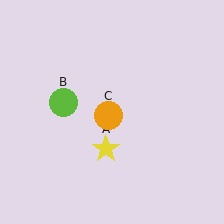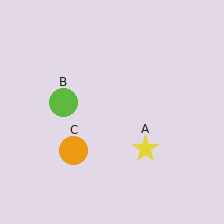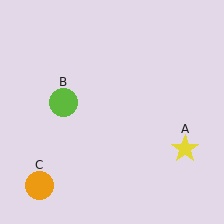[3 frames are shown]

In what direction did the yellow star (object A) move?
The yellow star (object A) moved right.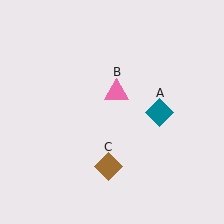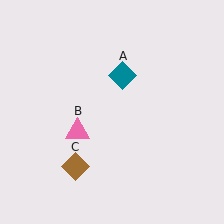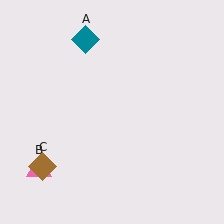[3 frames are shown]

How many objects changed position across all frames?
3 objects changed position: teal diamond (object A), pink triangle (object B), brown diamond (object C).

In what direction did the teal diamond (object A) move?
The teal diamond (object A) moved up and to the left.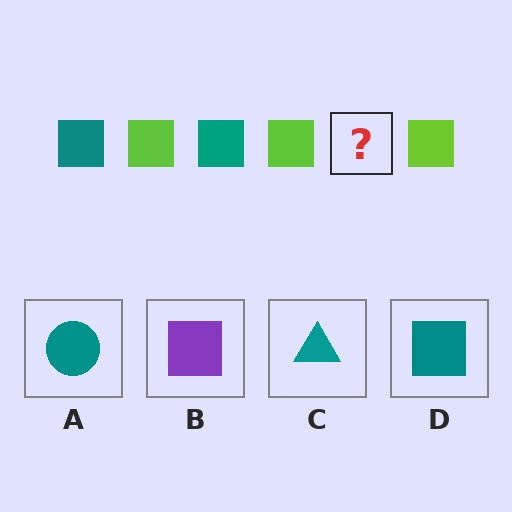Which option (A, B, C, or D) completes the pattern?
D.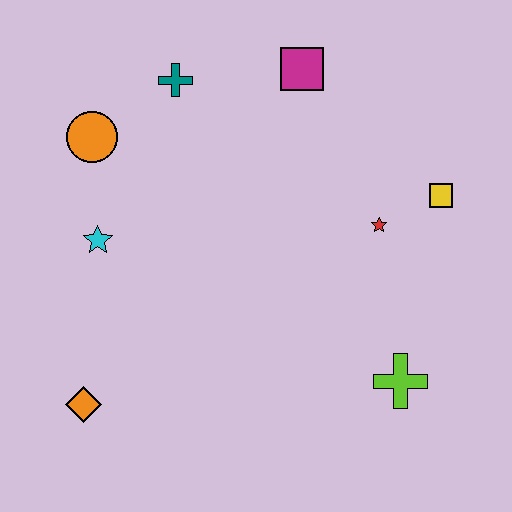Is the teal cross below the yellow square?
No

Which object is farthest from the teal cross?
The lime cross is farthest from the teal cross.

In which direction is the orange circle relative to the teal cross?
The orange circle is to the left of the teal cross.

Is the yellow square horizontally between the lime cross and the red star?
No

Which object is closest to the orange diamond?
The cyan star is closest to the orange diamond.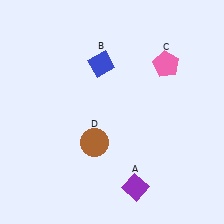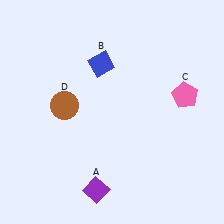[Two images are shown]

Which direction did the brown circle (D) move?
The brown circle (D) moved up.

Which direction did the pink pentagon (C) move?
The pink pentagon (C) moved down.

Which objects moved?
The objects that moved are: the purple diamond (A), the pink pentagon (C), the brown circle (D).